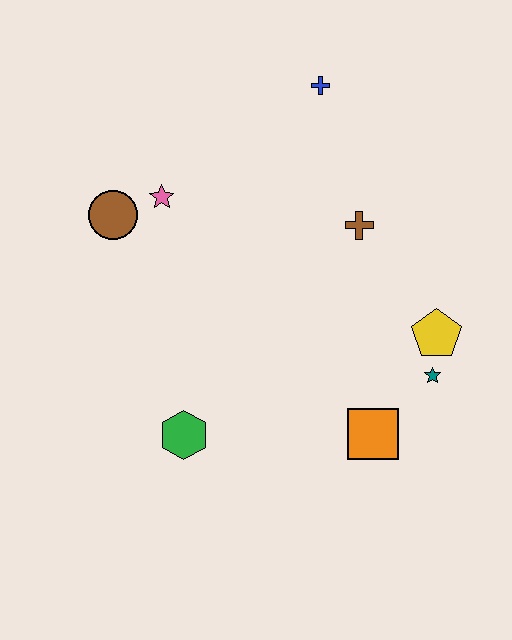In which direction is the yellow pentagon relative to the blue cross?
The yellow pentagon is below the blue cross.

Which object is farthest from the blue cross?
The green hexagon is farthest from the blue cross.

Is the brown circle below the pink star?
Yes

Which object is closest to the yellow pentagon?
The teal star is closest to the yellow pentagon.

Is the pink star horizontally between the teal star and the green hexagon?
No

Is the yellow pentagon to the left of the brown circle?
No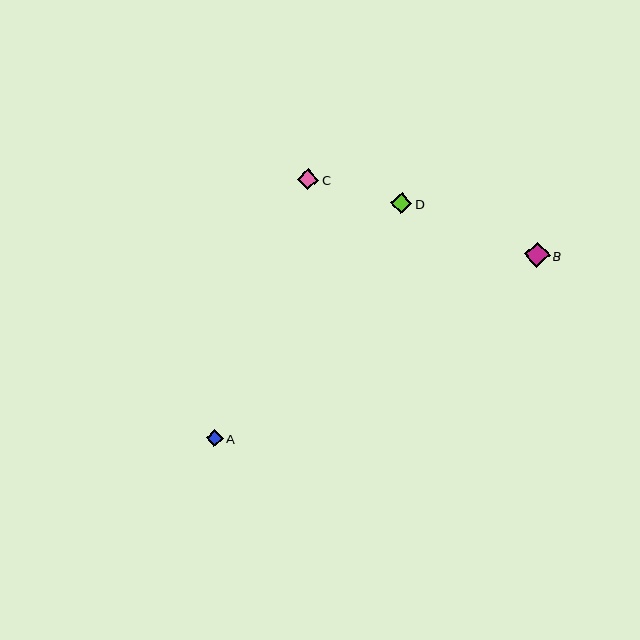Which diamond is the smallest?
Diamond A is the smallest with a size of approximately 17 pixels.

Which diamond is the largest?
Diamond B is the largest with a size of approximately 25 pixels.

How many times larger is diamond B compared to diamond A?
Diamond B is approximately 1.5 times the size of diamond A.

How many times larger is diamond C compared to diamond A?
Diamond C is approximately 1.2 times the size of diamond A.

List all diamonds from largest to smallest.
From largest to smallest: B, C, D, A.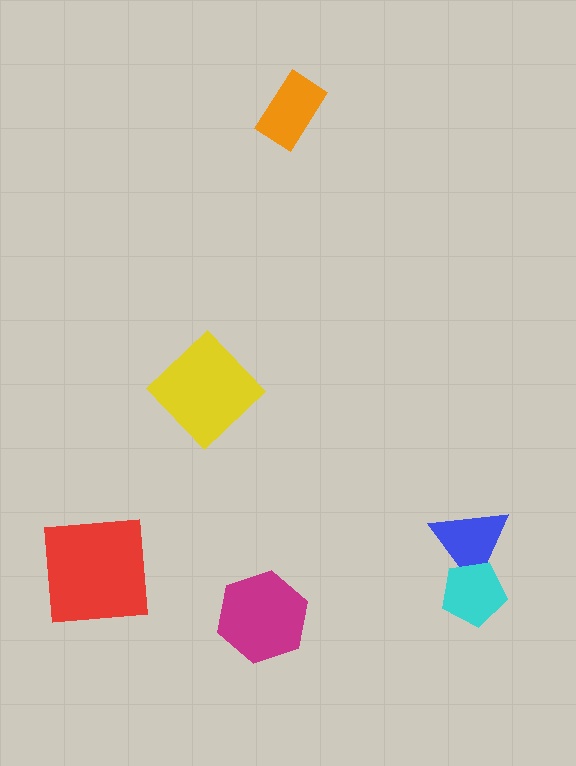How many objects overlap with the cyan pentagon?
1 object overlaps with the cyan pentagon.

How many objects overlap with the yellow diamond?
0 objects overlap with the yellow diamond.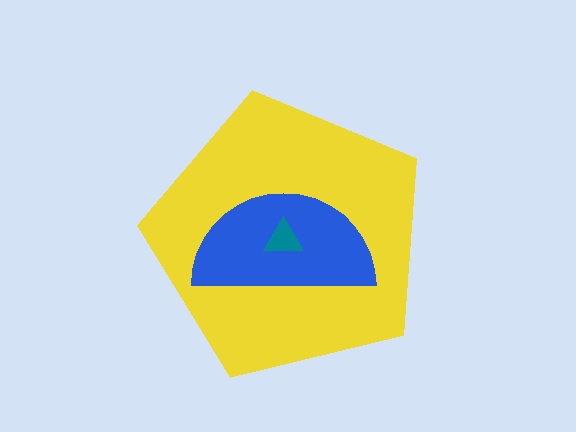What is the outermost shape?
The yellow pentagon.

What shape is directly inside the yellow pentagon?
The blue semicircle.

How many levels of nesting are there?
3.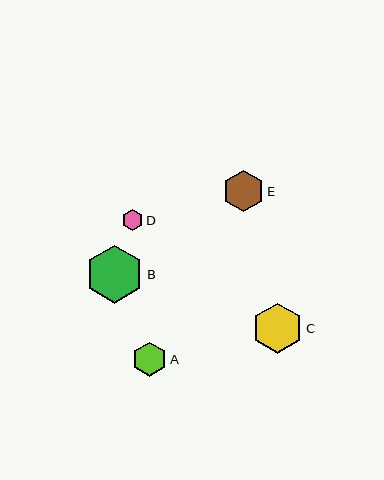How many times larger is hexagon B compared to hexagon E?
Hexagon B is approximately 1.4 times the size of hexagon E.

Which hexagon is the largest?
Hexagon B is the largest with a size of approximately 58 pixels.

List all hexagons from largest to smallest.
From largest to smallest: B, C, E, A, D.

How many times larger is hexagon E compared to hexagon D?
Hexagon E is approximately 2.0 times the size of hexagon D.